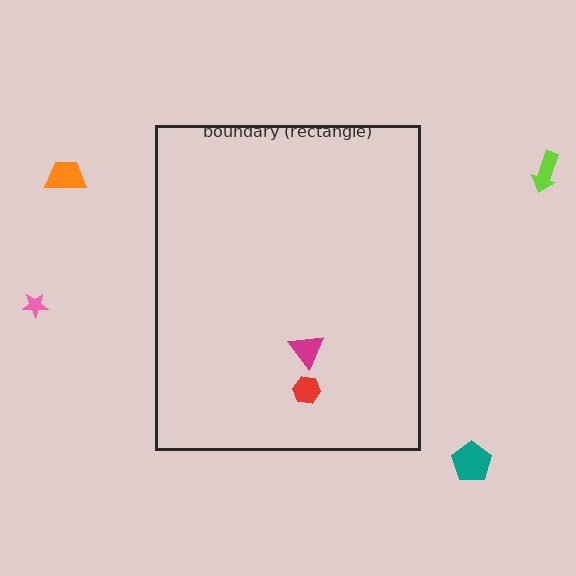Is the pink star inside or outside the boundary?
Outside.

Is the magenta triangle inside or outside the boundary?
Inside.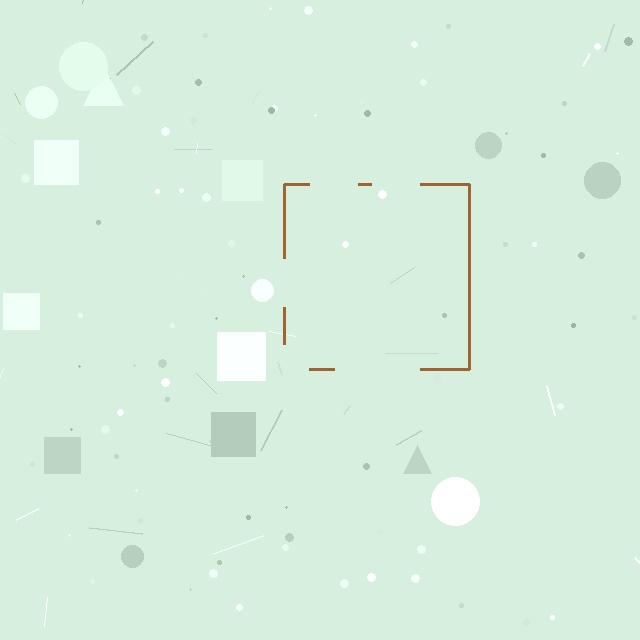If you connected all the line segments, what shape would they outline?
They would outline a square.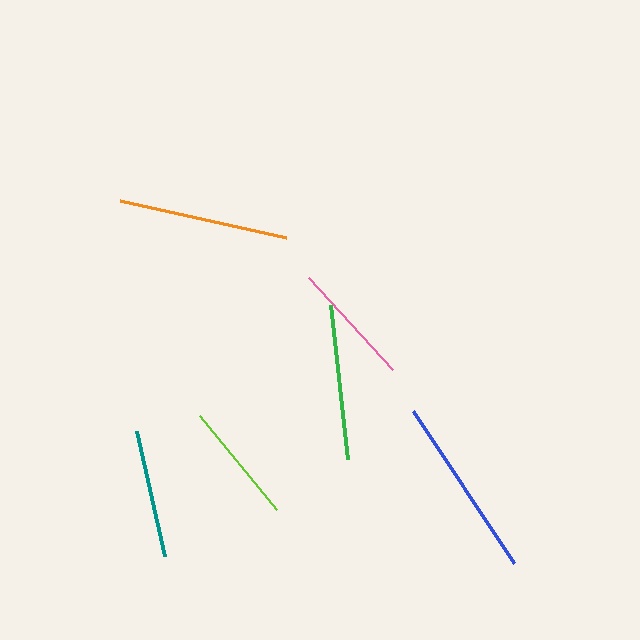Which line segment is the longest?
The blue line is the longest at approximately 182 pixels.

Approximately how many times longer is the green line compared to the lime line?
The green line is approximately 1.3 times the length of the lime line.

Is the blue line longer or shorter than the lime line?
The blue line is longer than the lime line.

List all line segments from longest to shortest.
From longest to shortest: blue, orange, green, teal, pink, lime.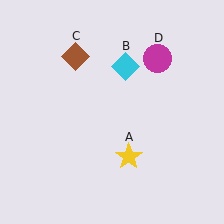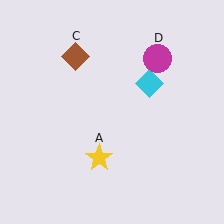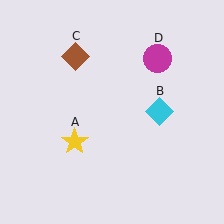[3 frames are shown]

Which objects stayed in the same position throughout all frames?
Brown diamond (object C) and magenta circle (object D) remained stationary.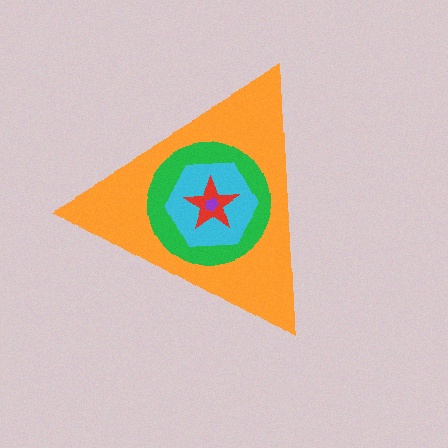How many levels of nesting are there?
5.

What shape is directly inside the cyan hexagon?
The red star.